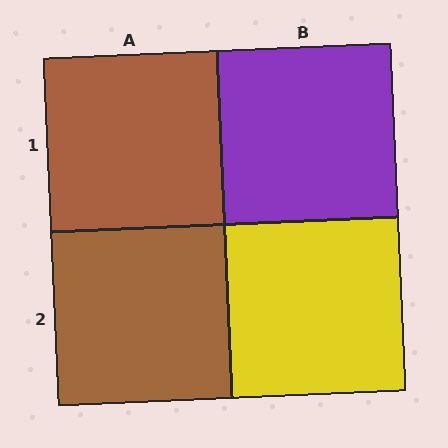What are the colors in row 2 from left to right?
Brown, yellow.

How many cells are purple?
1 cell is purple.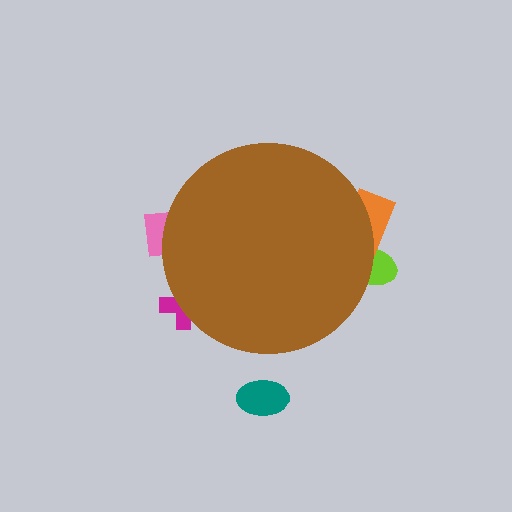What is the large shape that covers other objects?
A brown circle.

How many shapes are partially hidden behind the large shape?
4 shapes are partially hidden.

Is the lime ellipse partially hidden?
Yes, the lime ellipse is partially hidden behind the brown circle.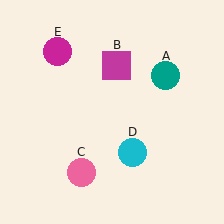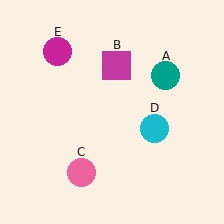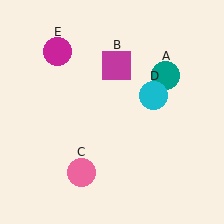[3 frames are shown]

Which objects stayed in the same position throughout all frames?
Teal circle (object A) and magenta square (object B) and pink circle (object C) and magenta circle (object E) remained stationary.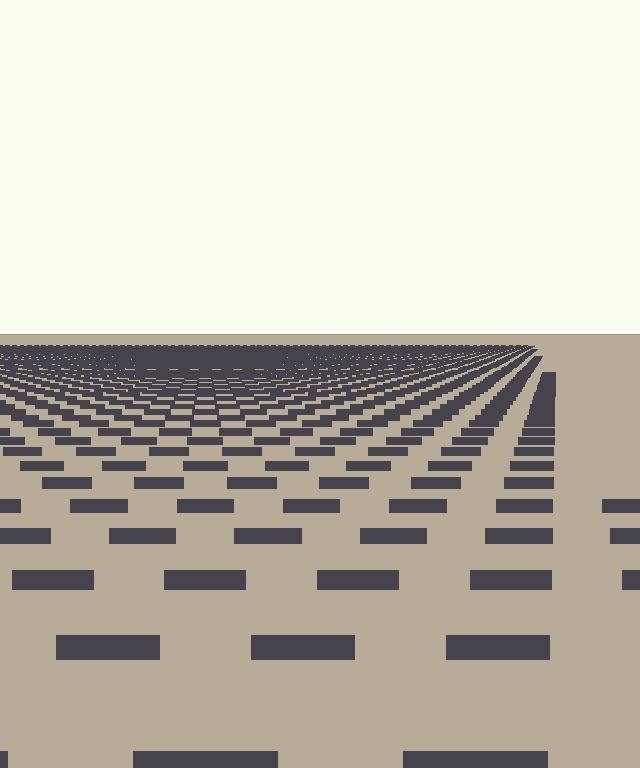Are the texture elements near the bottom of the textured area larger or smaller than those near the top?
Larger. Near the bottom, elements are closer to the viewer and appear at a bigger on-screen size.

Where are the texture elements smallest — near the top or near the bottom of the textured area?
Near the top.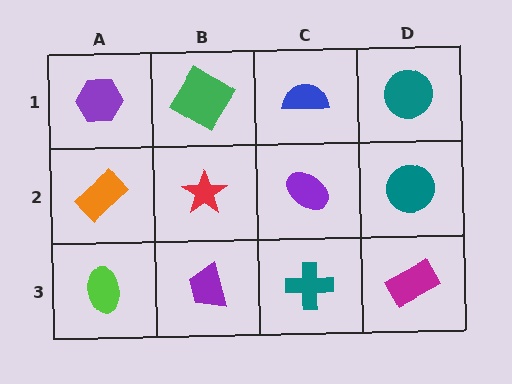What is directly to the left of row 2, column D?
A purple ellipse.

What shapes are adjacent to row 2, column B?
A green diamond (row 1, column B), a purple trapezoid (row 3, column B), an orange rectangle (row 2, column A), a purple ellipse (row 2, column C).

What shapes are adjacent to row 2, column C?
A blue semicircle (row 1, column C), a teal cross (row 3, column C), a red star (row 2, column B), a teal circle (row 2, column D).